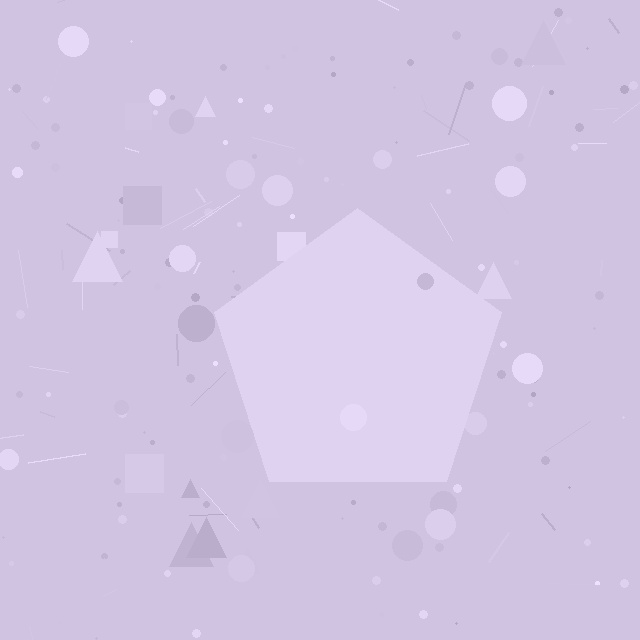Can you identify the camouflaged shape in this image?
The camouflaged shape is a pentagon.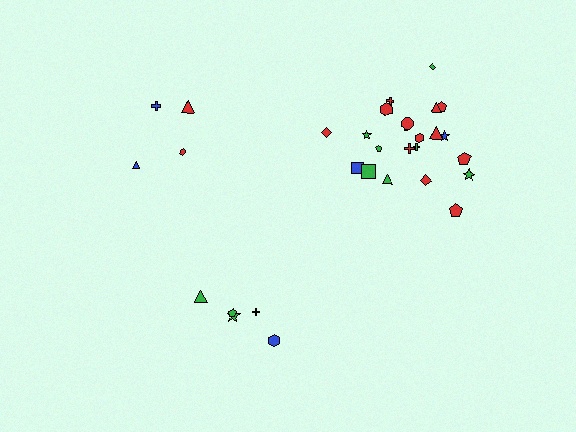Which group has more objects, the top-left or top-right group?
The top-right group.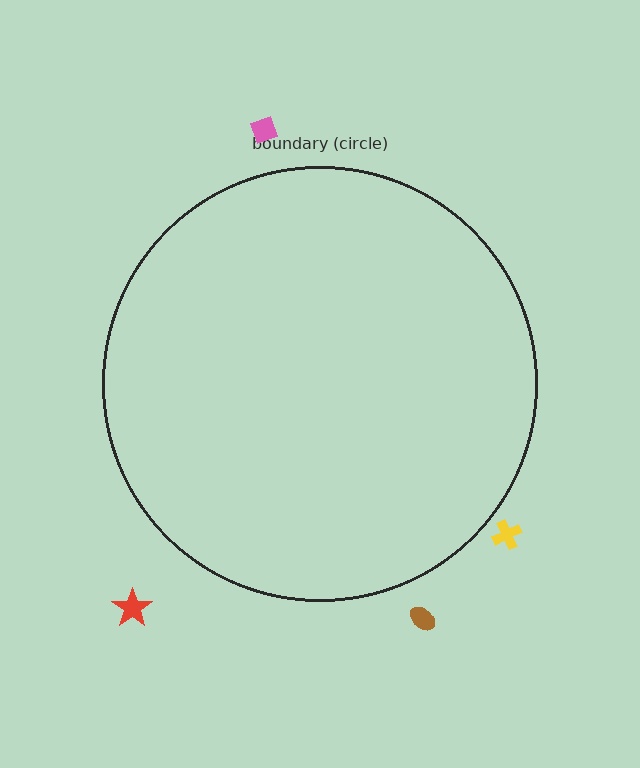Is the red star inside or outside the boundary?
Outside.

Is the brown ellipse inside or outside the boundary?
Outside.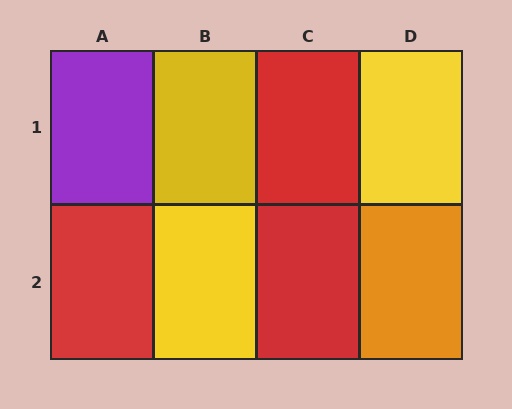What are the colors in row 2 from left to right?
Red, yellow, red, orange.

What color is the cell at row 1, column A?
Purple.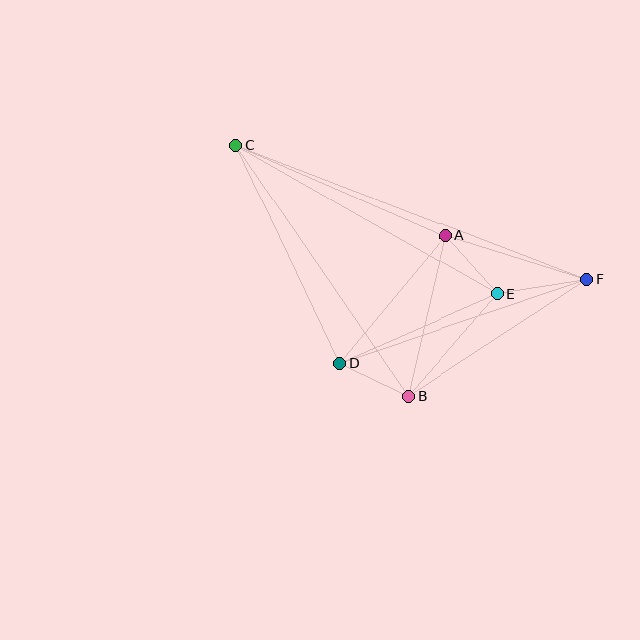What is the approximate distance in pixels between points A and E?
The distance between A and E is approximately 78 pixels.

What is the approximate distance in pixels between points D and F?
The distance between D and F is approximately 261 pixels.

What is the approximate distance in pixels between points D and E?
The distance between D and E is approximately 172 pixels.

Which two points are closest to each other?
Points B and D are closest to each other.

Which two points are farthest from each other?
Points C and F are farthest from each other.